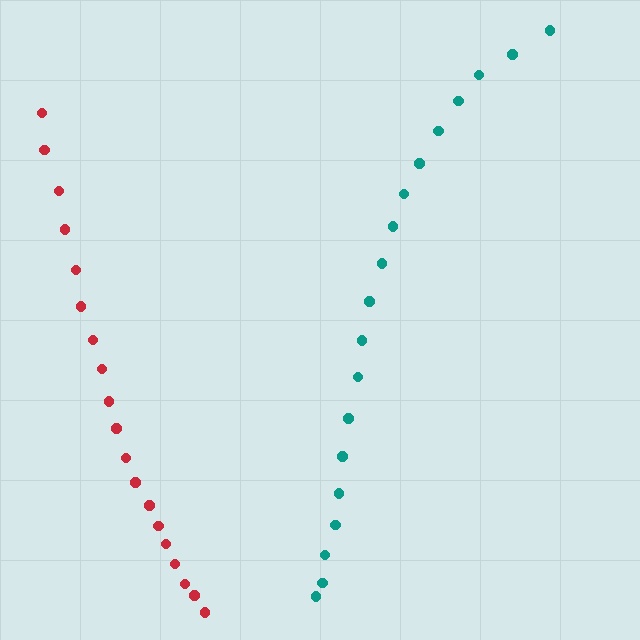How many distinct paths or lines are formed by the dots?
There are 2 distinct paths.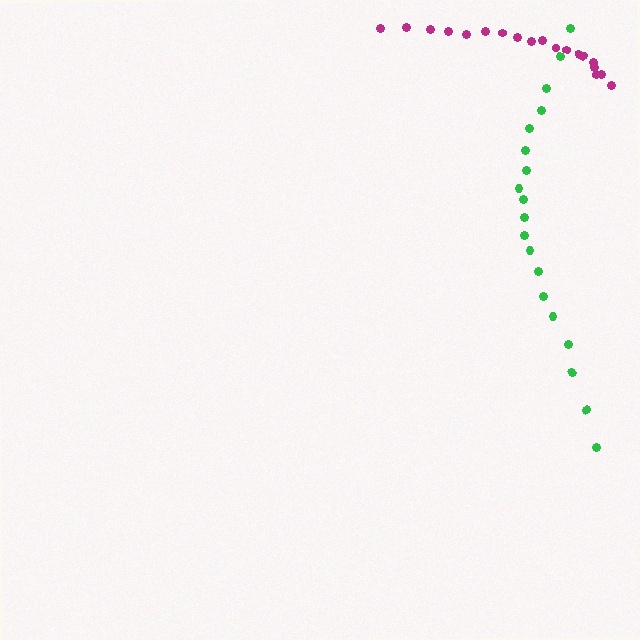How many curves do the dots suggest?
There are 2 distinct paths.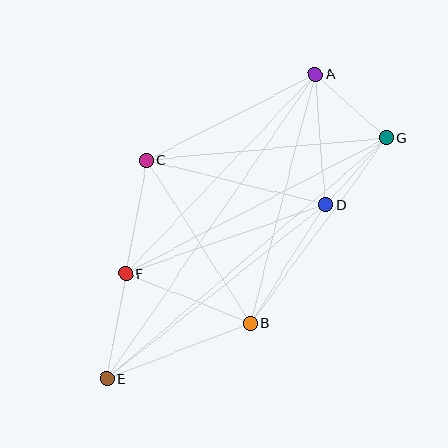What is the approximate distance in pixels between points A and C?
The distance between A and C is approximately 189 pixels.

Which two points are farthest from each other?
Points E and G are farthest from each other.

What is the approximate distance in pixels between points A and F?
The distance between A and F is approximately 275 pixels.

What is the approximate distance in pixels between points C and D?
The distance between C and D is approximately 185 pixels.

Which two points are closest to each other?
Points D and G are closest to each other.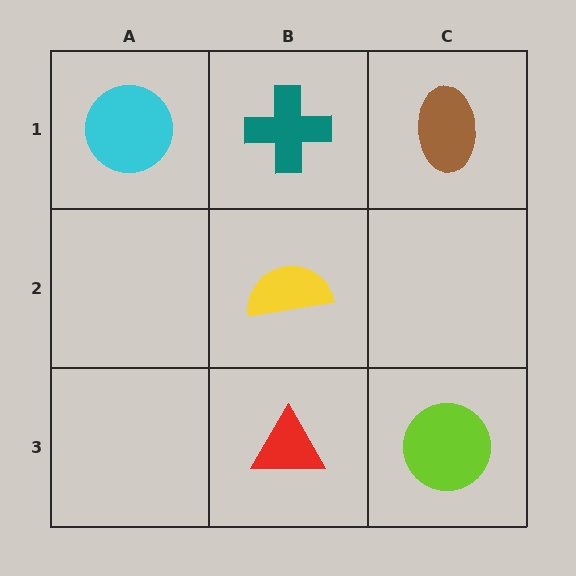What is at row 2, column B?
A yellow semicircle.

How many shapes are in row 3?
2 shapes.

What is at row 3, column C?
A lime circle.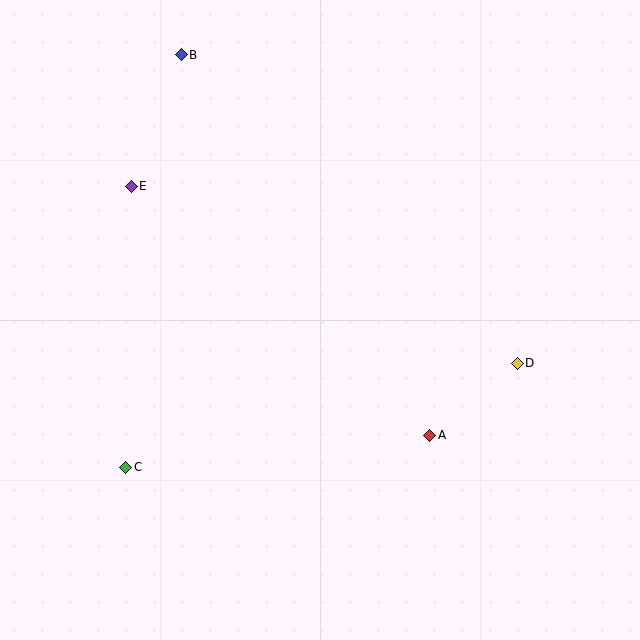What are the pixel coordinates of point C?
Point C is at (126, 467).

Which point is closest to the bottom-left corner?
Point C is closest to the bottom-left corner.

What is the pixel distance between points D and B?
The distance between D and B is 456 pixels.